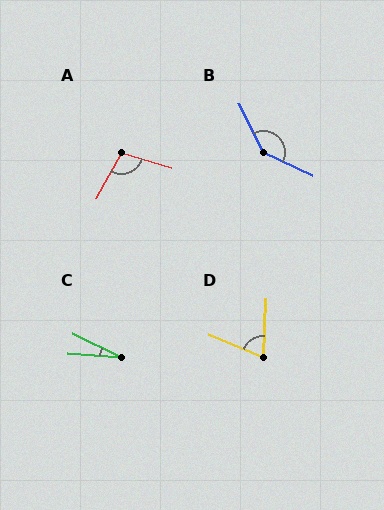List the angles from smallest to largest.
C (21°), D (70°), A (102°), B (142°).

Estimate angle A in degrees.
Approximately 102 degrees.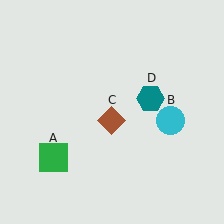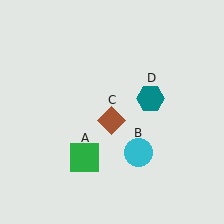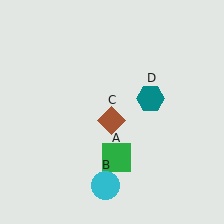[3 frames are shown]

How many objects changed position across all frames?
2 objects changed position: green square (object A), cyan circle (object B).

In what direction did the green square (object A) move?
The green square (object A) moved right.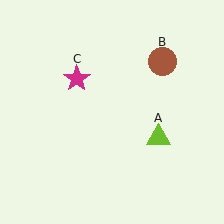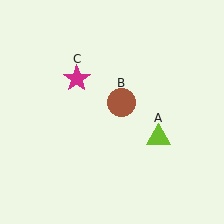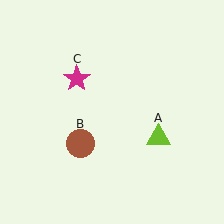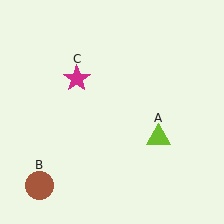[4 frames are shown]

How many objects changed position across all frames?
1 object changed position: brown circle (object B).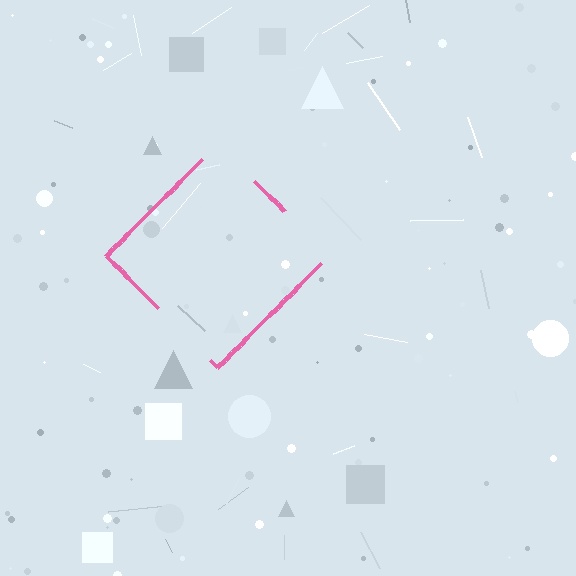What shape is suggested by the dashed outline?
The dashed outline suggests a diamond.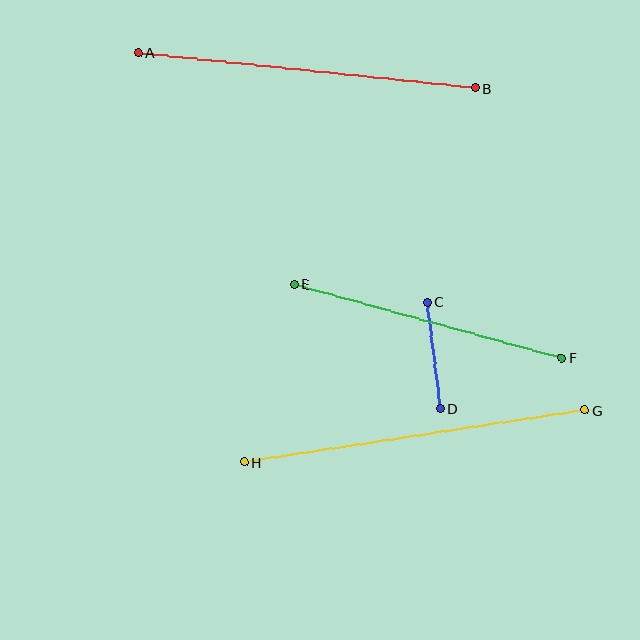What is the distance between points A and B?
The distance is approximately 339 pixels.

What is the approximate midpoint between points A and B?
The midpoint is at approximately (307, 70) pixels.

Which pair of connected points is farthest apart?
Points G and H are farthest apart.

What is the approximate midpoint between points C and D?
The midpoint is at approximately (434, 355) pixels.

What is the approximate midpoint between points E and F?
The midpoint is at approximately (428, 321) pixels.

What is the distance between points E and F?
The distance is approximately 277 pixels.